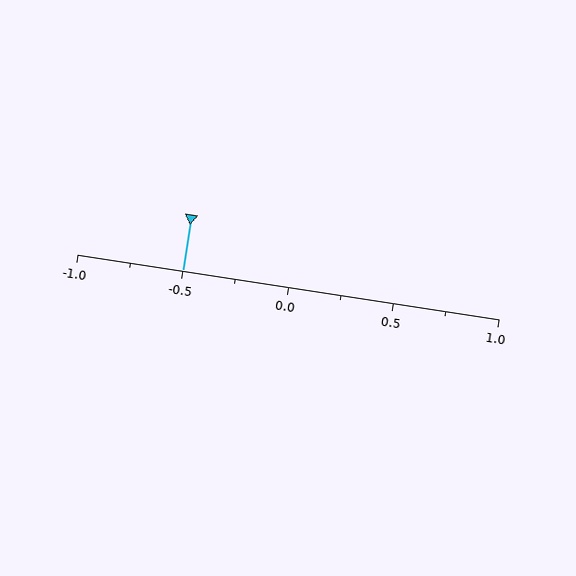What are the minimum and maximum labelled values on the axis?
The axis runs from -1.0 to 1.0.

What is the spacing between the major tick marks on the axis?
The major ticks are spaced 0.5 apart.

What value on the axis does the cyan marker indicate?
The marker indicates approximately -0.5.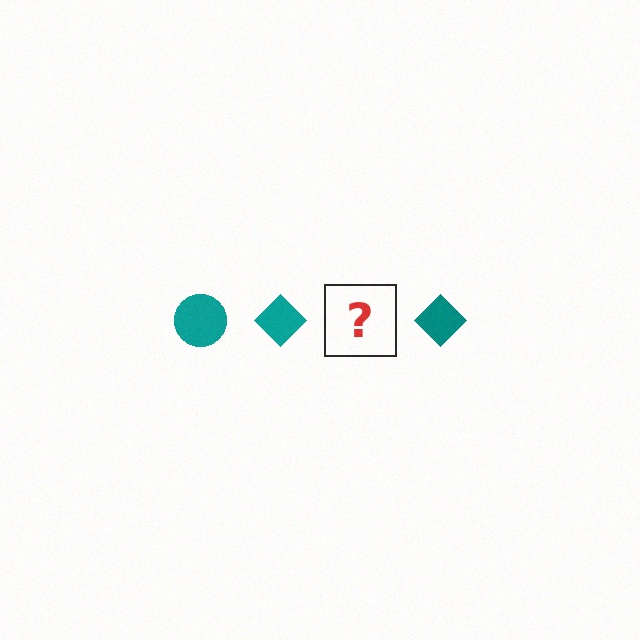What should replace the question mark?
The question mark should be replaced with a teal circle.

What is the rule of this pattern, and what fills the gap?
The rule is that the pattern cycles through circle, diamond shapes in teal. The gap should be filled with a teal circle.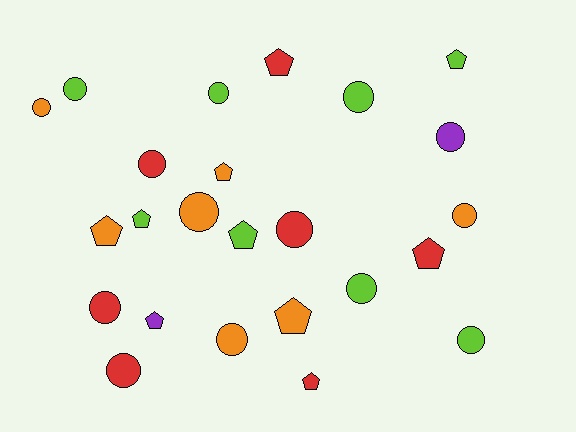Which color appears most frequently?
Lime, with 8 objects.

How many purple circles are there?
There is 1 purple circle.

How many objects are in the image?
There are 24 objects.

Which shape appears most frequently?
Circle, with 14 objects.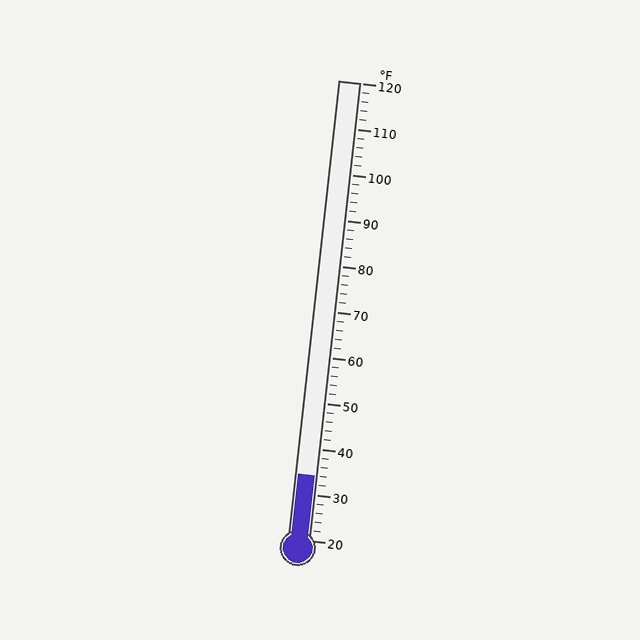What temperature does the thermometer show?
The thermometer shows approximately 34°F.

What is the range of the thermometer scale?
The thermometer scale ranges from 20°F to 120°F.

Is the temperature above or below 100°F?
The temperature is below 100°F.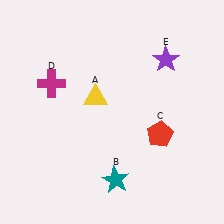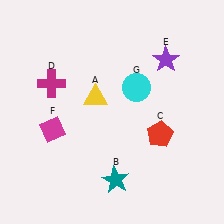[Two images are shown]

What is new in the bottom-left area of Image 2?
A magenta diamond (F) was added in the bottom-left area of Image 2.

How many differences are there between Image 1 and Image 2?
There are 2 differences between the two images.